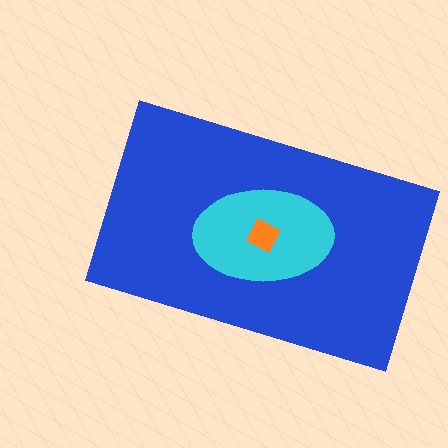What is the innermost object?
The orange diamond.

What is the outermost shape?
The blue rectangle.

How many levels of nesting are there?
3.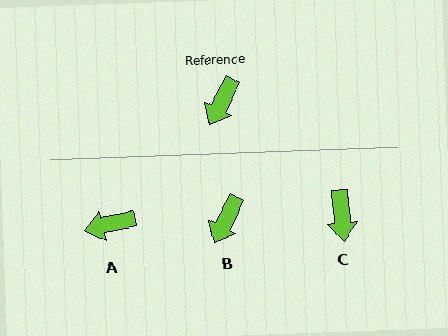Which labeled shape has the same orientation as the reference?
B.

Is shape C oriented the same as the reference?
No, it is off by about 32 degrees.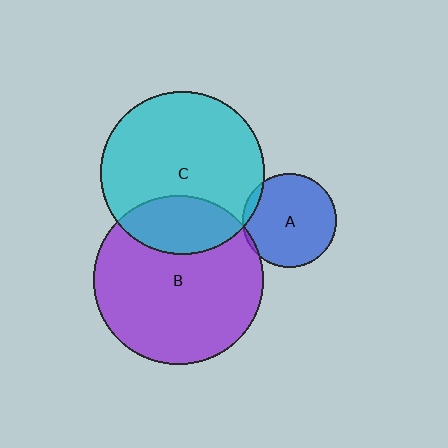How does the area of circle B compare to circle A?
Approximately 3.3 times.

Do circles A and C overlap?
Yes.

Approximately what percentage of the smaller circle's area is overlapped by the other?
Approximately 5%.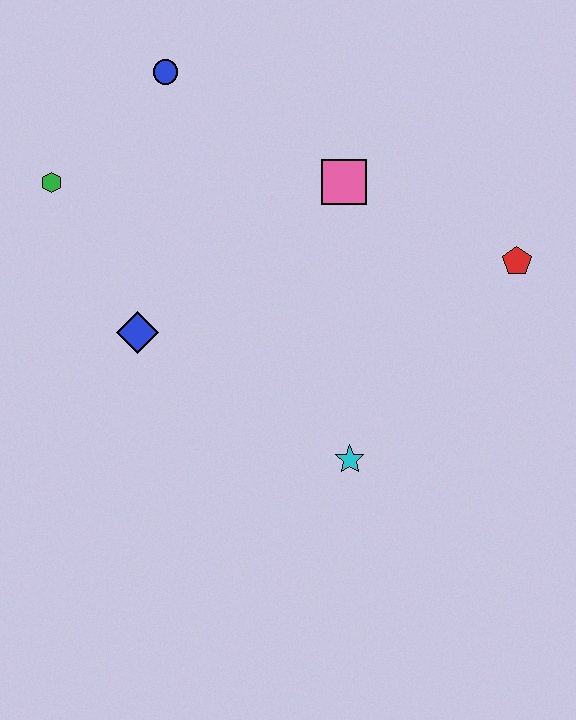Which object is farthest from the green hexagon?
The red pentagon is farthest from the green hexagon.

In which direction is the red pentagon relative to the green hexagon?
The red pentagon is to the right of the green hexagon.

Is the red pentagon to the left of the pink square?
No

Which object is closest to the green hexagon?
The blue circle is closest to the green hexagon.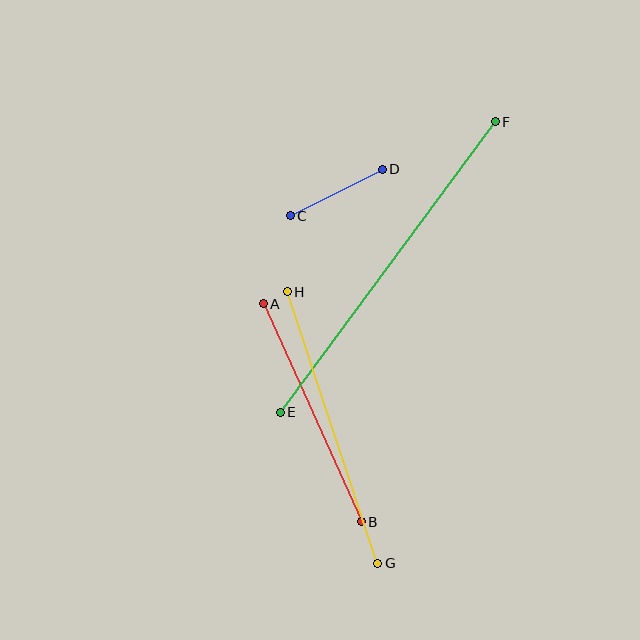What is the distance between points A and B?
The distance is approximately 239 pixels.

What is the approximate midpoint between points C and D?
The midpoint is at approximately (336, 192) pixels.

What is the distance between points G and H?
The distance is approximately 286 pixels.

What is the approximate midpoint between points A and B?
The midpoint is at approximately (312, 413) pixels.